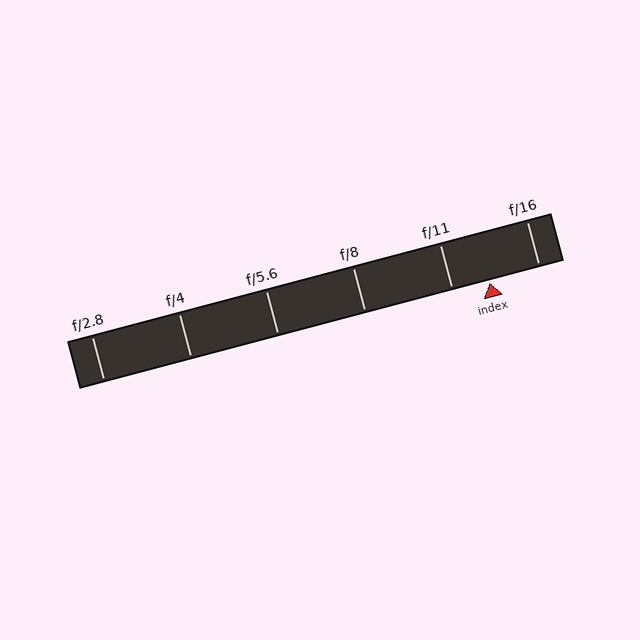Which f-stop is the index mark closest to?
The index mark is closest to f/11.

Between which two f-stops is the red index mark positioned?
The index mark is between f/11 and f/16.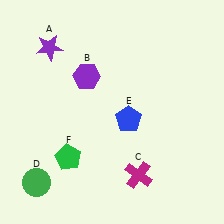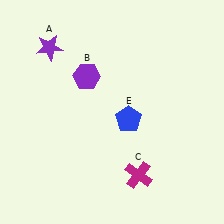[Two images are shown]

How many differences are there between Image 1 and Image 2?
There are 2 differences between the two images.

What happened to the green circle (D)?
The green circle (D) was removed in Image 2. It was in the bottom-left area of Image 1.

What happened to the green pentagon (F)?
The green pentagon (F) was removed in Image 2. It was in the bottom-left area of Image 1.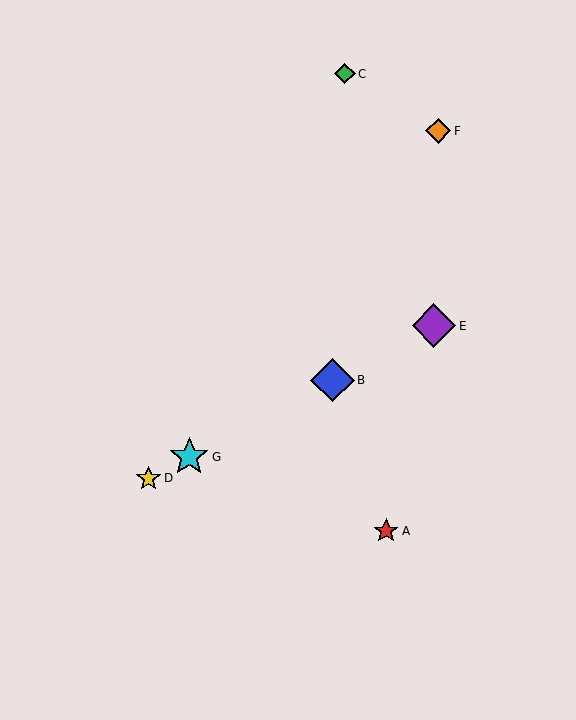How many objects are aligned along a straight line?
4 objects (B, D, E, G) are aligned along a straight line.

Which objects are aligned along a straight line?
Objects B, D, E, G are aligned along a straight line.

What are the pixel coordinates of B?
Object B is at (332, 380).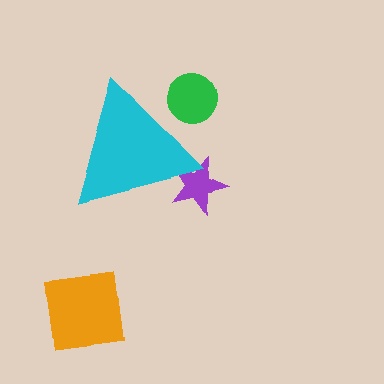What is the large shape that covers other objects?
A cyan triangle.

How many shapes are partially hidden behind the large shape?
2 shapes are partially hidden.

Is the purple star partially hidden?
Yes, the purple star is partially hidden behind the cyan triangle.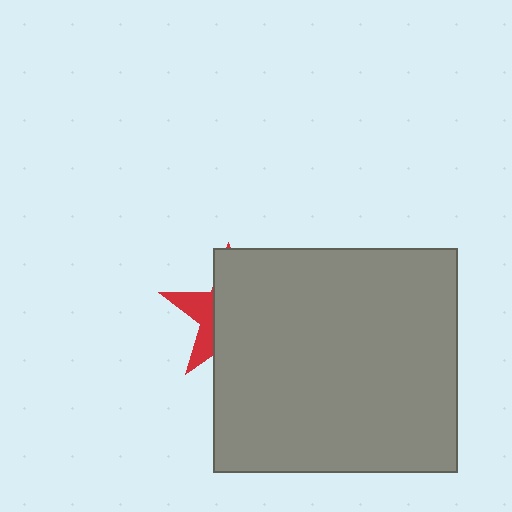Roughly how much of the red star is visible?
A small part of it is visible (roughly 30%).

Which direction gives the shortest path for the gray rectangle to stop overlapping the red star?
Moving right gives the shortest separation.